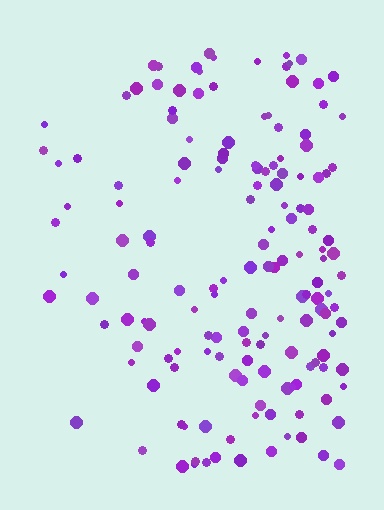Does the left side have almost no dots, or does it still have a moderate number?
Still a moderate number, just noticeably fewer than the right.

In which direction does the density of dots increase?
From left to right, with the right side densest.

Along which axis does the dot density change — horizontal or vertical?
Horizontal.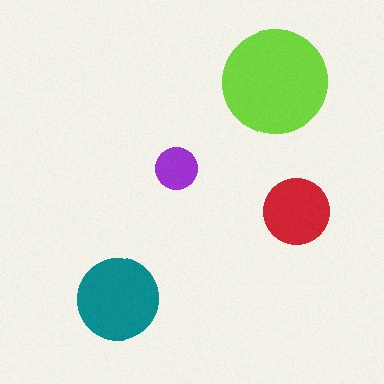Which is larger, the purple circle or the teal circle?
The teal one.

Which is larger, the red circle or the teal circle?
The teal one.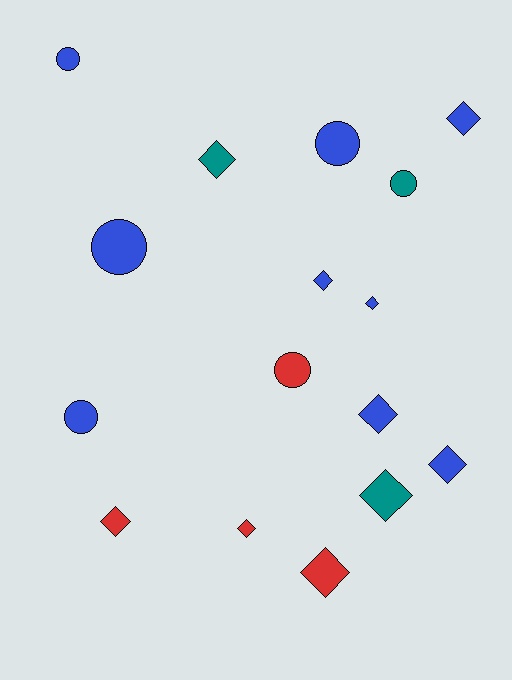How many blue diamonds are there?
There are 5 blue diamonds.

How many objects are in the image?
There are 16 objects.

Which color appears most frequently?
Blue, with 9 objects.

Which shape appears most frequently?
Diamond, with 10 objects.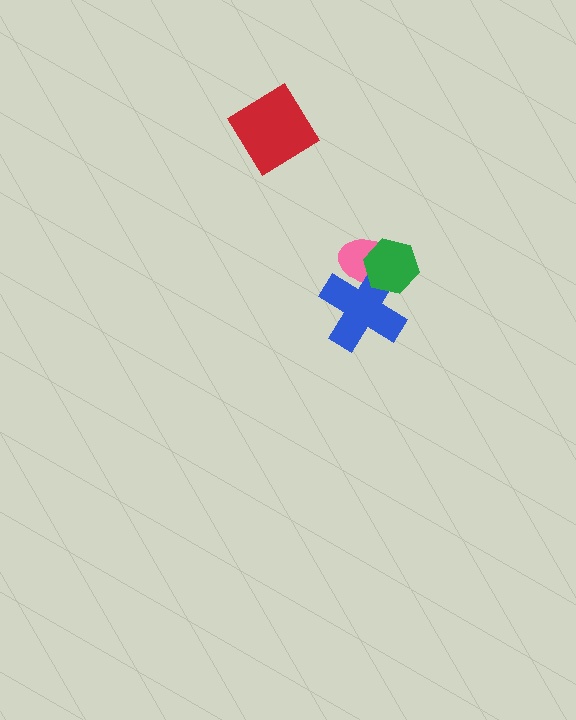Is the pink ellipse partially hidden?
Yes, it is partially covered by another shape.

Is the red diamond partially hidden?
No, no other shape covers it.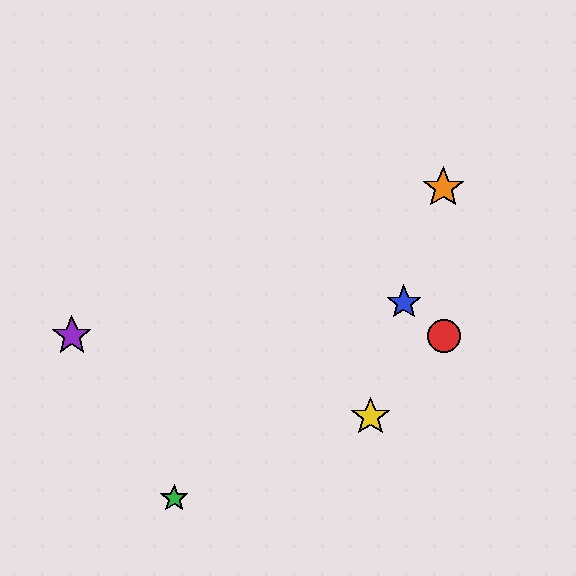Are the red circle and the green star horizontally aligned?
No, the red circle is at y≈336 and the green star is at y≈498.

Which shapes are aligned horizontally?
The red circle, the purple star are aligned horizontally.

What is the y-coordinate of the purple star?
The purple star is at y≈336.